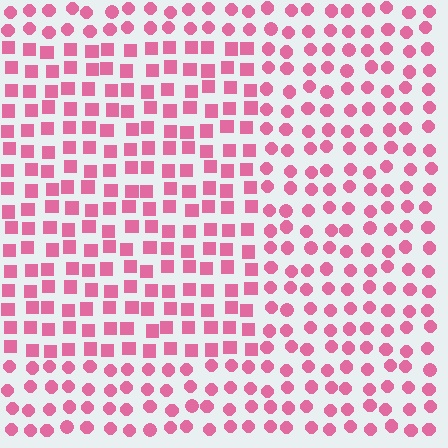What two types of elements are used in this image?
The image uses squares inside the rectangle region and circles outside it.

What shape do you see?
I see a rectangle.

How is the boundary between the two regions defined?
The boundary is defined by a change in element shape: squares inside vs. circles outside. All elements share the same color and spacing.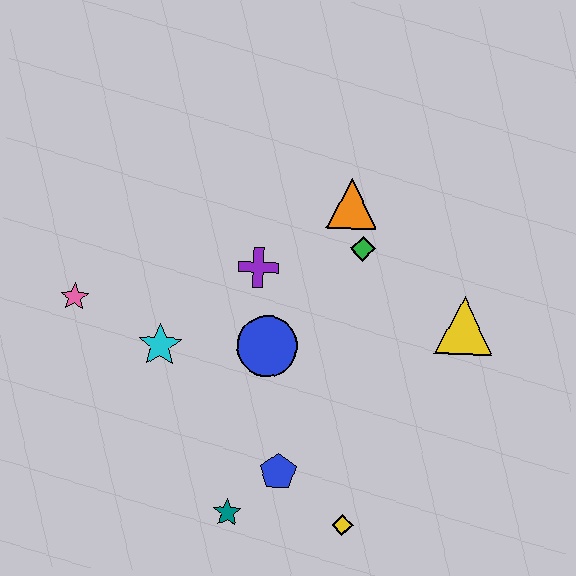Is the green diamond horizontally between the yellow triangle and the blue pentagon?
Yes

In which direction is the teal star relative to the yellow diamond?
The teal star is to the left of the yellow diamond.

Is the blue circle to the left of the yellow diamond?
Yes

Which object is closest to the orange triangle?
The green diamond is closest to the orange triangle.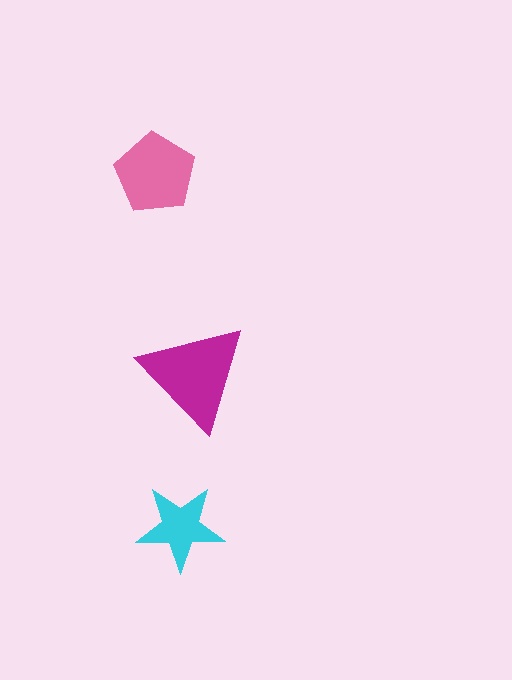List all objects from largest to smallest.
The magenta triangle, the pink pentagon, the cyan star.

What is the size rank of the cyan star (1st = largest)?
3rd.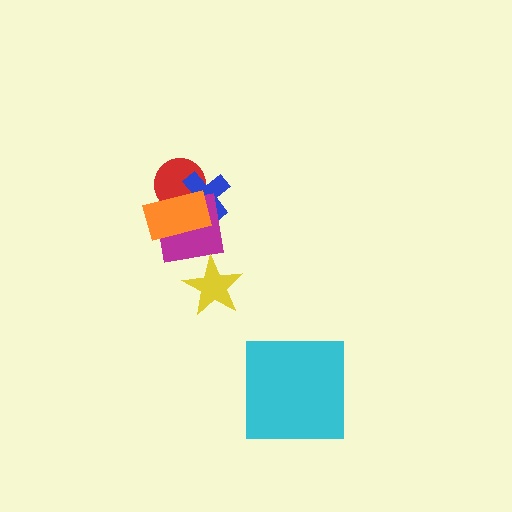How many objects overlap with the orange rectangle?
3 objects overlap with the orange rectangle.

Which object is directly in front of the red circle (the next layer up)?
The blue cross is directly in front of the red circle.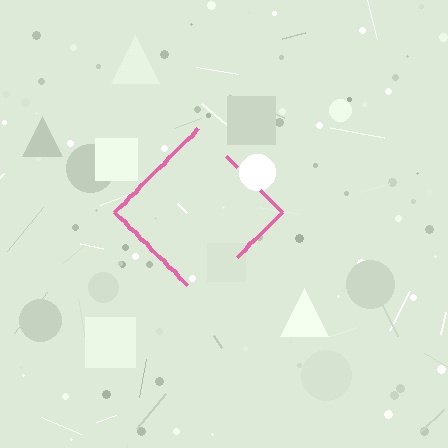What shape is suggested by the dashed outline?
The dashed outline suggests a diamond.